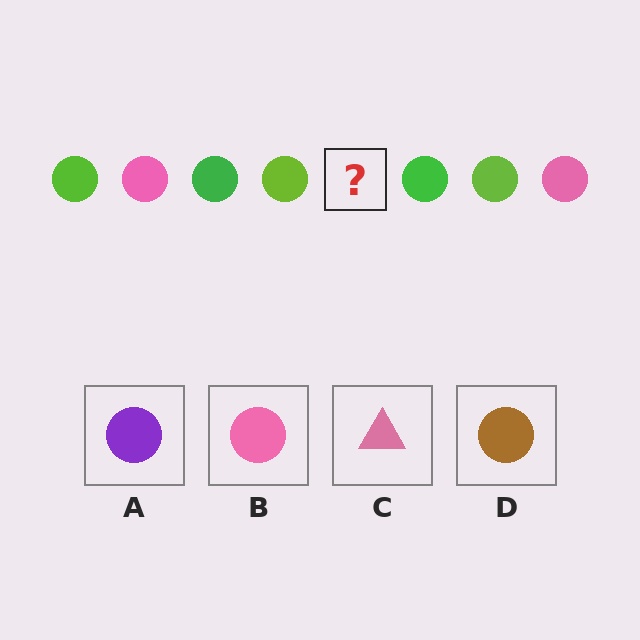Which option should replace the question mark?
Option B.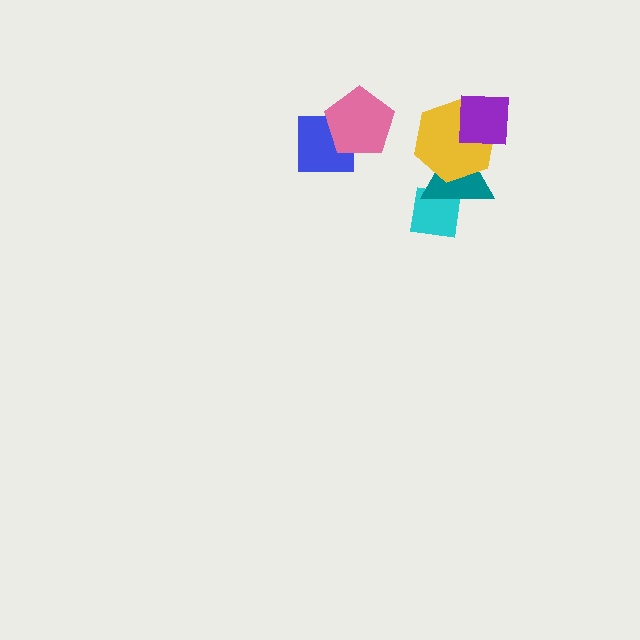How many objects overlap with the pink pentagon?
1 object overlaps with the pink pentagon.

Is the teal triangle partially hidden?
Yes, it is partially covered by another shape.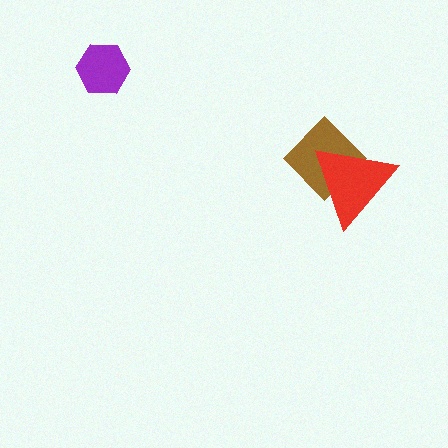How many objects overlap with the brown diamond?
1 object overlaps with the brown diamond.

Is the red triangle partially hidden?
No, no other shape covers it.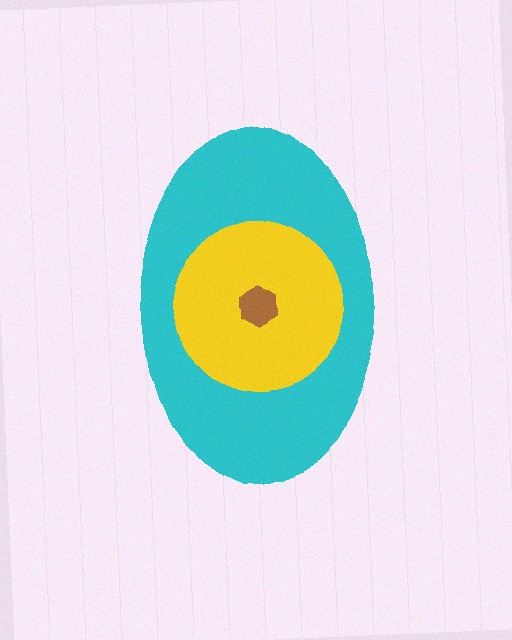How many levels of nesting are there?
3.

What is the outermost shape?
The cyan ellipse.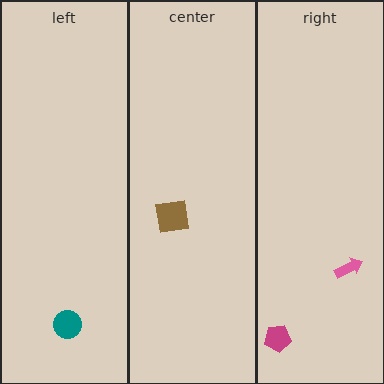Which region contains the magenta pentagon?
The right region.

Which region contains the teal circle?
The left region.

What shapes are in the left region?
The teal circle.